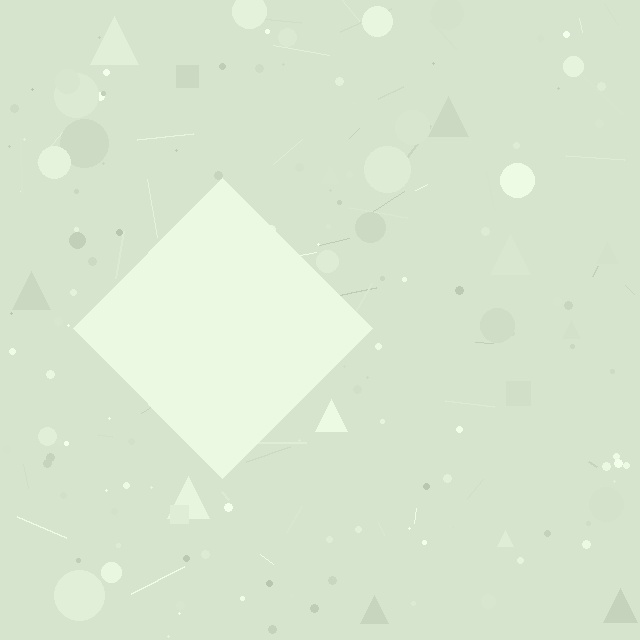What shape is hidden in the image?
A diamond is hidden in the image.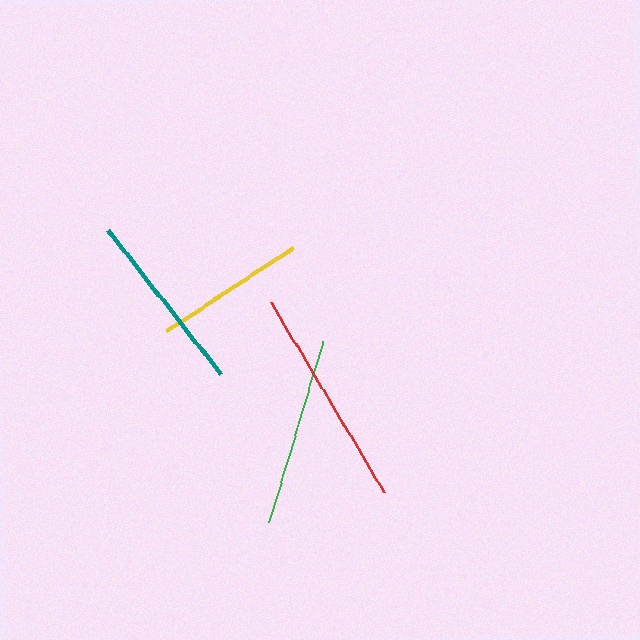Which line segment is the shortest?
The yellow line is the shortest at approximately 152 pixels.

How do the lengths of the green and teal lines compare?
The green and teal lines are approximately the same length.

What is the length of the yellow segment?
The yellow segment is approximately 152 pixels long.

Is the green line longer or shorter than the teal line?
The green line is longer than the teal line.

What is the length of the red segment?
The red segment is approximately 220 pixels long.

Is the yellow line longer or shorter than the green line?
The green line is longer than the yellow line.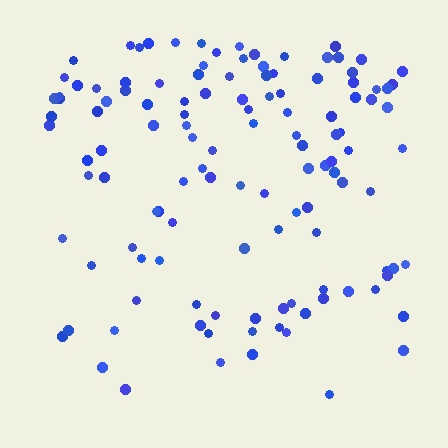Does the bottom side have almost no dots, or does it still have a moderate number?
Still a moderate number, just noticeably fewer than the top.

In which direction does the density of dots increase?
From bottom to top, with the top side densest.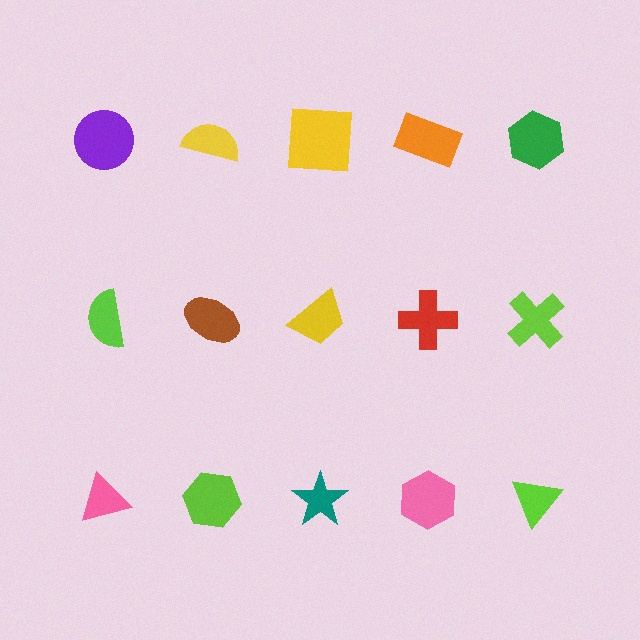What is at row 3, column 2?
A lime hexagon.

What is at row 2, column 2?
A brown ellipse.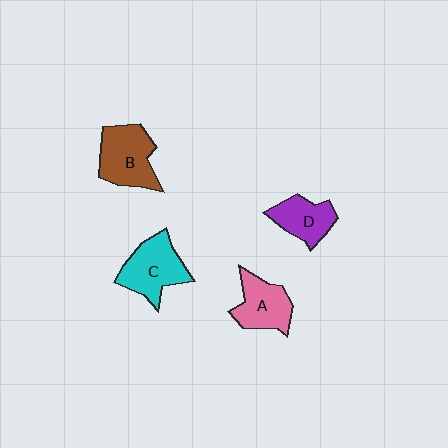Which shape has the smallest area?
Shape D (purple).